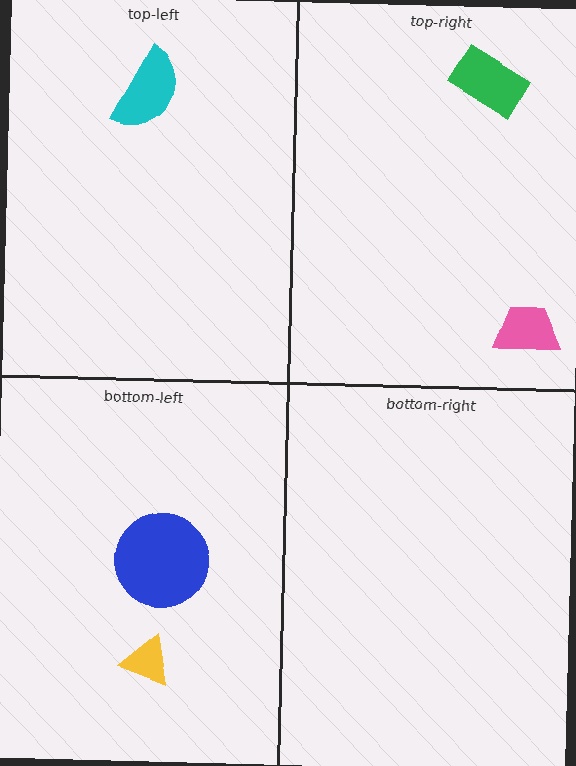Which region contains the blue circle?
The bottom-left region.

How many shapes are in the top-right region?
2.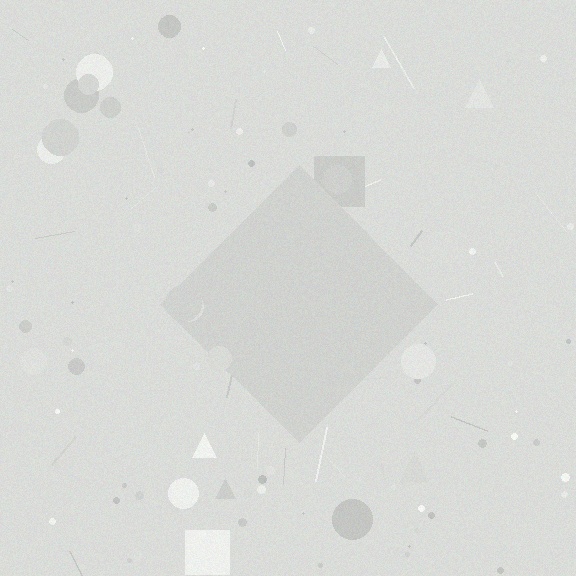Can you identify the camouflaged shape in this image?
The camouflaged shape is a diamond.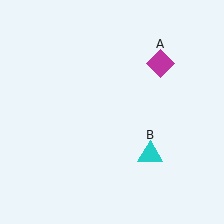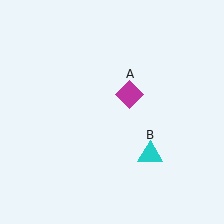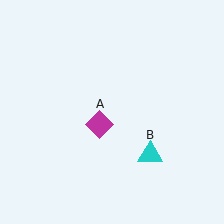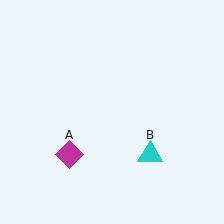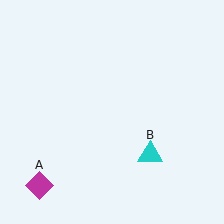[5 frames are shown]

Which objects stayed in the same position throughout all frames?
Cyan triangle (object B) remained stationary.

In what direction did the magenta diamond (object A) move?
The magenta diamond (object A) moved down and to the left.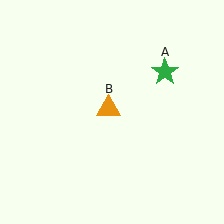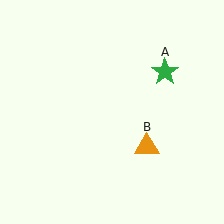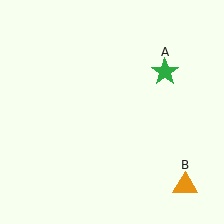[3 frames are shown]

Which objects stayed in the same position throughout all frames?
Green star (object A) remained stationary.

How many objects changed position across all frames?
1 object changed position: orange triangle (object B).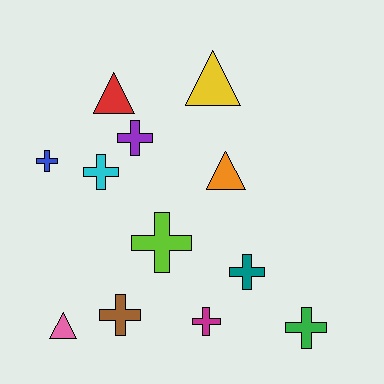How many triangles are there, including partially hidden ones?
There are 4 triangles.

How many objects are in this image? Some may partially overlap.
There are 12 objects.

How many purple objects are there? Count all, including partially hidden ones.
There is 1 purple object.